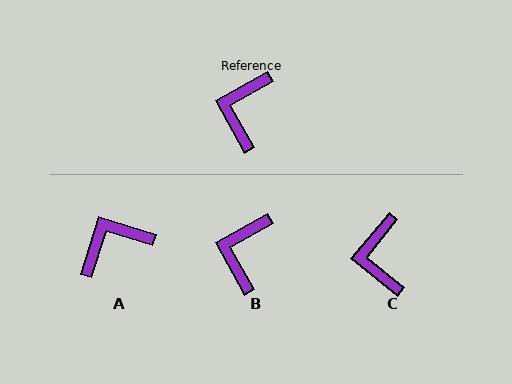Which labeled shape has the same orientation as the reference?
B.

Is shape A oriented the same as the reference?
No, it is off by about 46 degrees.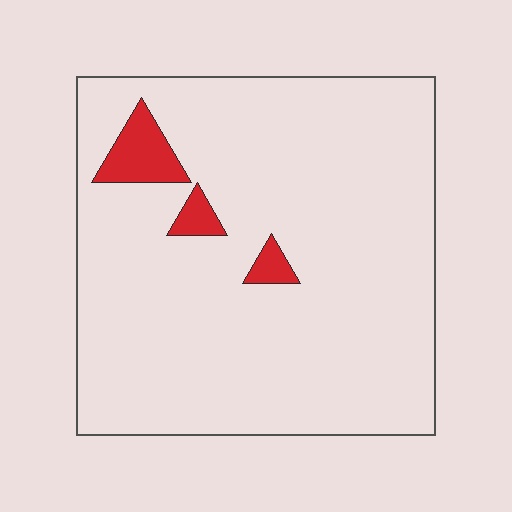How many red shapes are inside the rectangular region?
3.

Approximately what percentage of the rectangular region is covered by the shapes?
Approximately 5%.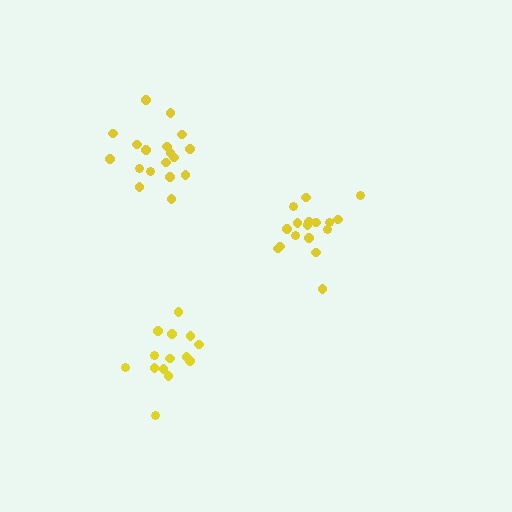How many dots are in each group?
Group 1: 17 dots, Group 2: 18 dots, Group 3: 14 dots (49 total).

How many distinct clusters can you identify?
There are 3 distinct clusters.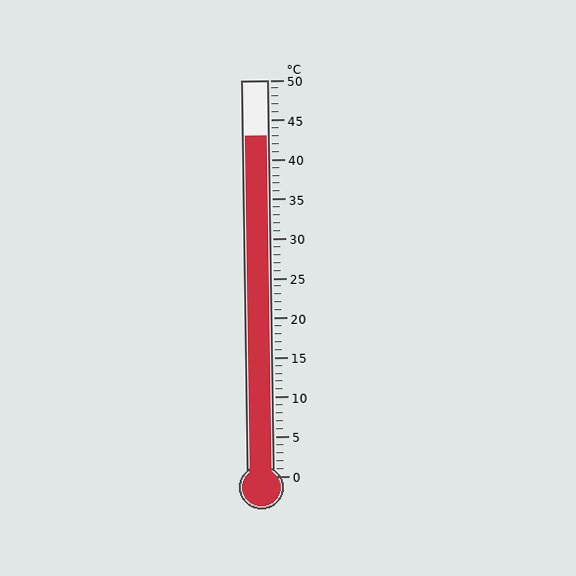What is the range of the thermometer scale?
The thermometer scale ranges from 0°C to 50°C.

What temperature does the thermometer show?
The thermometer shows approximately 43°C.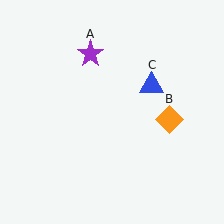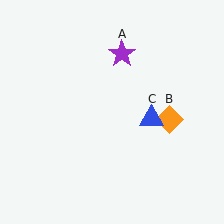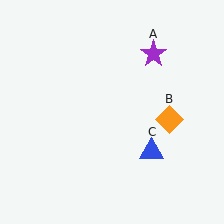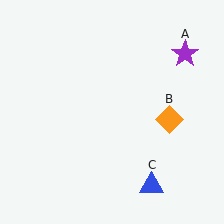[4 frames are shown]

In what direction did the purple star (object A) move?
The purple star (object A) moved right.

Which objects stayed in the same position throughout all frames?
Orange diamond (object B) remained stationary.